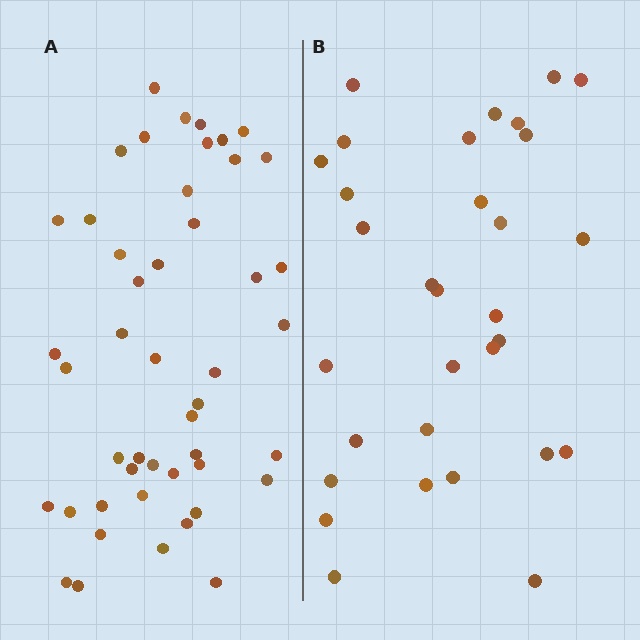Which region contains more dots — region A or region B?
Region A (the left region) has more dots.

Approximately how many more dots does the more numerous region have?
Region A has approximately 15 more dots than region B.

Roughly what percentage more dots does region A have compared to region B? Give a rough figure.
About 50% more.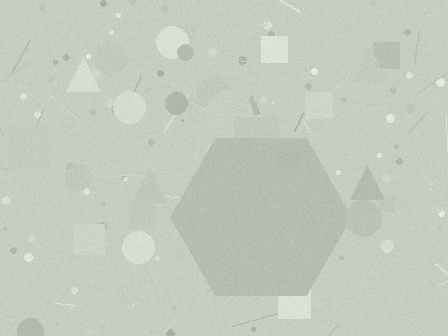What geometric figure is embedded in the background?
A hexagon is embedded in the background.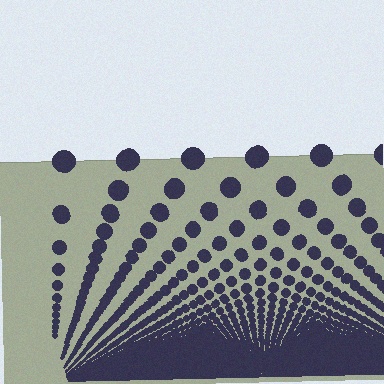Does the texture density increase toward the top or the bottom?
Density increases toward the bottom.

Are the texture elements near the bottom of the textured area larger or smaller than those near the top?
Smaller. The gradient is inverted — elements near the bottom are smaller and denser.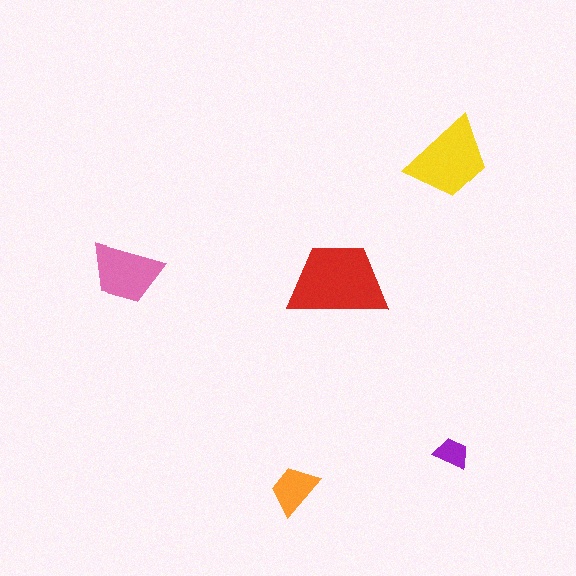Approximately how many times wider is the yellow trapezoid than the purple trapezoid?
About 2.5 times wider.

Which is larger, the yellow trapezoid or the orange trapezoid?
The yellow one.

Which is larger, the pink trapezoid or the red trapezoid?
The red one.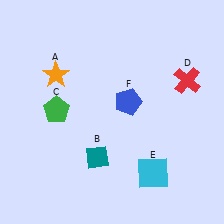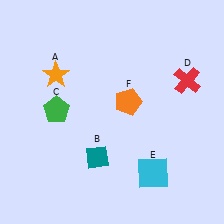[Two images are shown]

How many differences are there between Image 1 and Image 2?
There is 1 difference between the two images.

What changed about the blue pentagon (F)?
In Image 1, F is blue. In Image 2, it changed to orange.